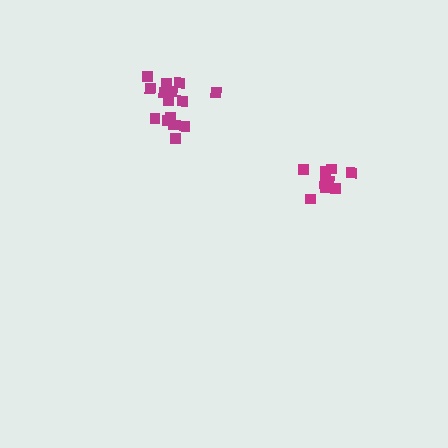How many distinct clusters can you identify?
There are 2 distinct clusters.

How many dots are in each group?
Group 1: 16 dots, Group 2: 11 dots (27 total).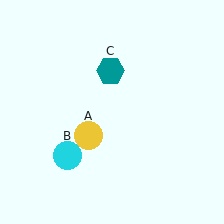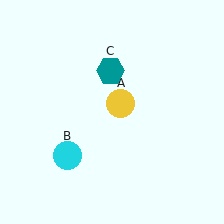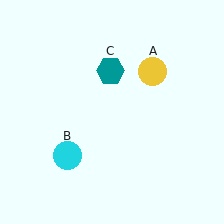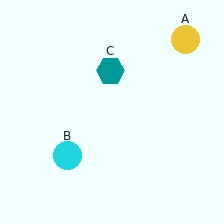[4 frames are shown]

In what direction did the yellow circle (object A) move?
The yellow circle (object A) moved up and to the right.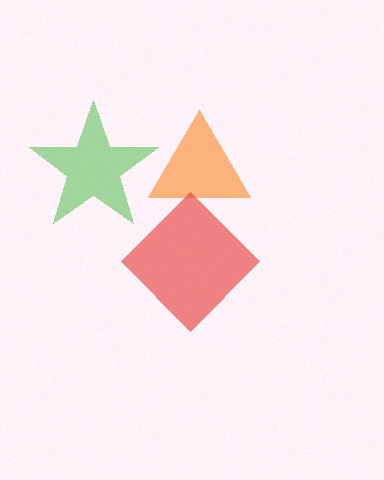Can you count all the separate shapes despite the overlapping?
Yes, there are 3 separate shapes.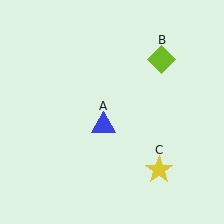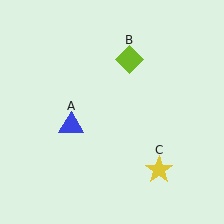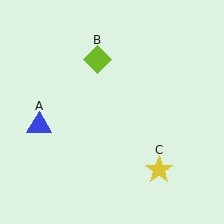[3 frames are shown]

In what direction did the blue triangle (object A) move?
The blue triangle (object A) moved left.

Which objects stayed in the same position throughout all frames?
Yellow star (object C) remained stationary.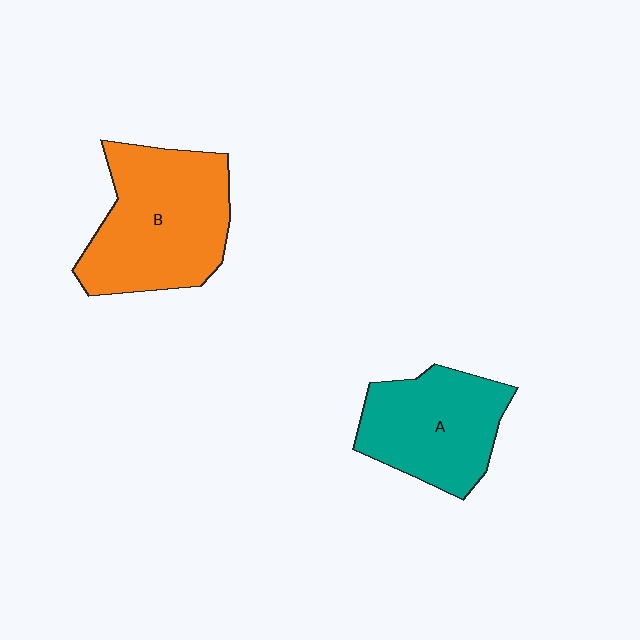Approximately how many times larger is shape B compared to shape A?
Approximately 1.3 times.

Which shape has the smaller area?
Shape A (teal).